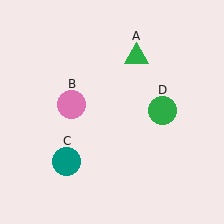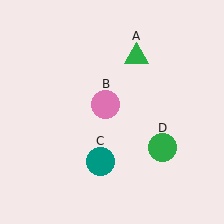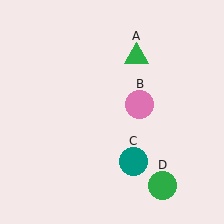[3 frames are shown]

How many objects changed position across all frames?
3 objects changed position: pink circle (object B), teal circle (object C), green circle (object D).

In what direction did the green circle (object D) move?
The green circle (object D) moved down.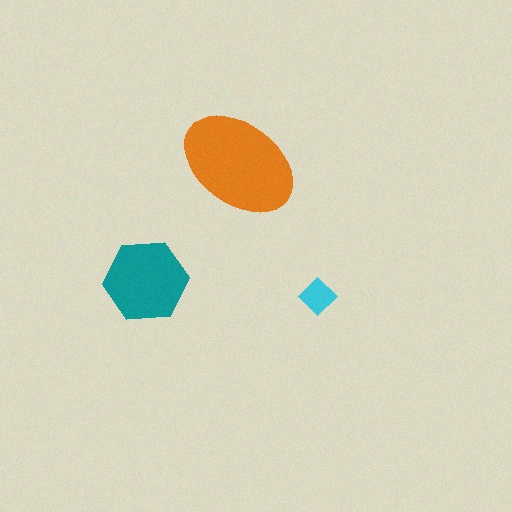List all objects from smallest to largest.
The cyan diamond, the teal hexagon, the orange ellipse.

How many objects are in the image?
There are 3 objects in the image.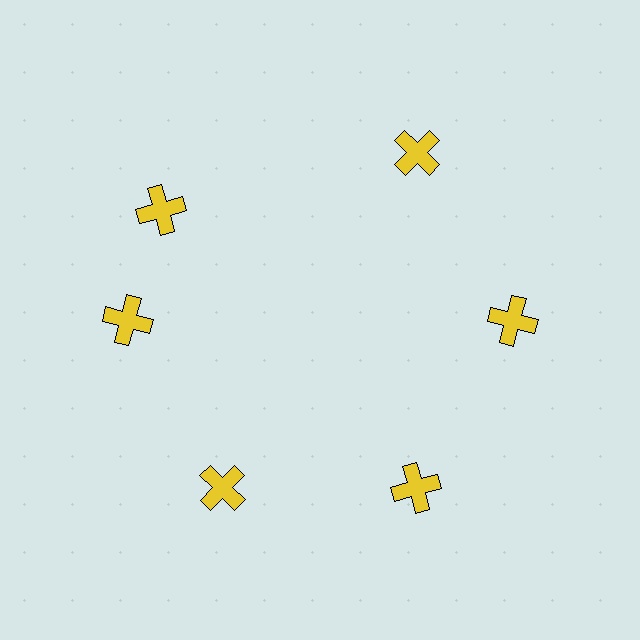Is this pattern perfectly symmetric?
No. The 6 yellow crosses are arranged in a ring, but one element near the 11 o'clock position is rotated out of alignment along the ring, breaking the 6-fold rotational symmetry.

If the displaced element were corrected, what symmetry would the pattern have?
It would have 6-fold rotational symmetry — the pattern would map onto itself every 60 degrees.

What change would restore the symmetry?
The symmetry would be restored by rotating it back into even spacing with its neighbors so that all 6 crosses sit at equal angles and equal distance from the center.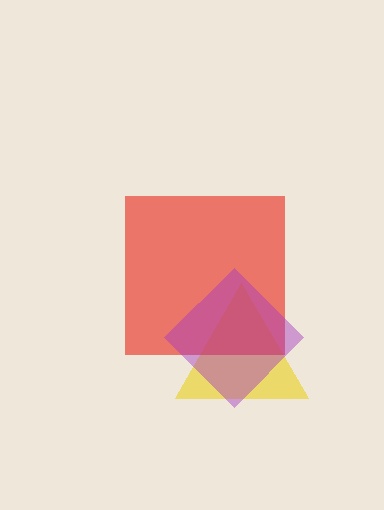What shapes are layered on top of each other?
The layered shapes are: a yellow triangle, a red square, a purple diamond.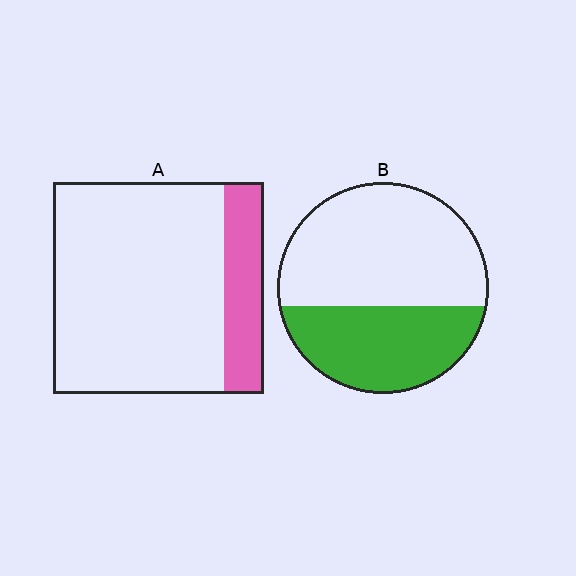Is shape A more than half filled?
No.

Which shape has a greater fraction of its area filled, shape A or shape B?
Shape B.